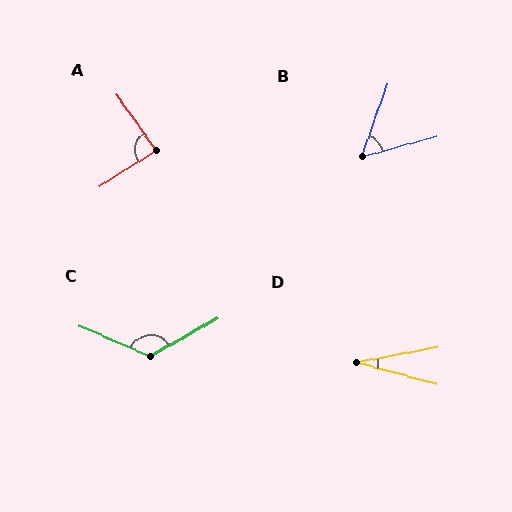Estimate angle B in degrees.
Approximately 55 degrees.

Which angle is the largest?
C, at approximately 128 degrees.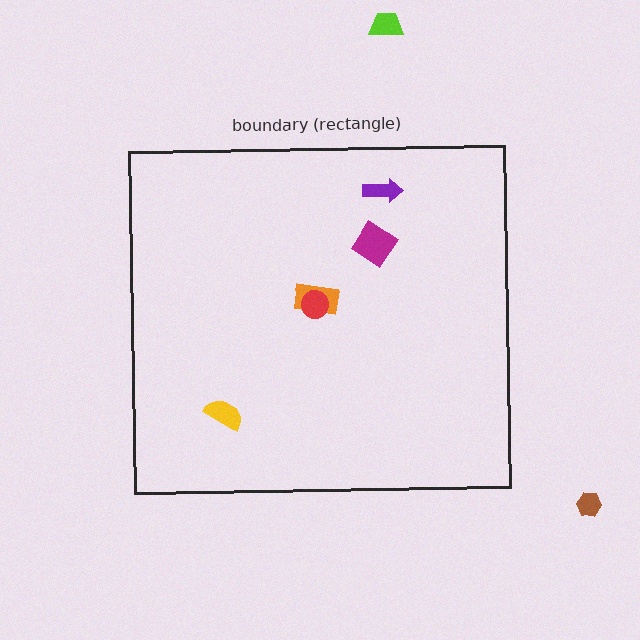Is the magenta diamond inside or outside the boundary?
Inside.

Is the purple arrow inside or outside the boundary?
Inside.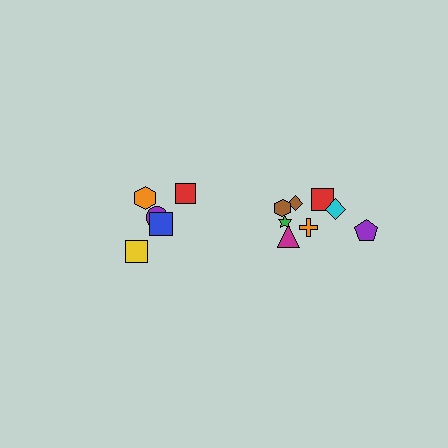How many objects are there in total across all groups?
There are 13 objects.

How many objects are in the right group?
There are 8 objects.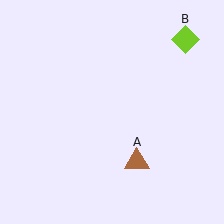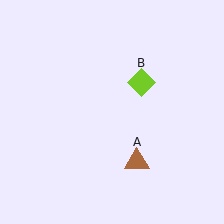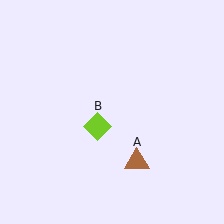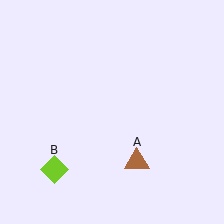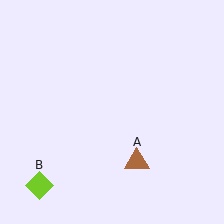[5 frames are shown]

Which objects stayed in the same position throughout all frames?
Brown triangle (object A) remained stationary.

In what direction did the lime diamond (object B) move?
The lime diamond (object B) moved down and to the left.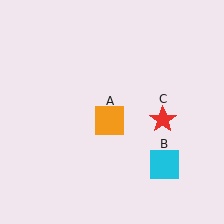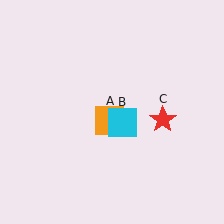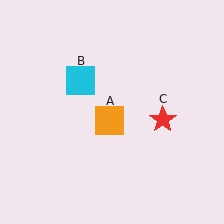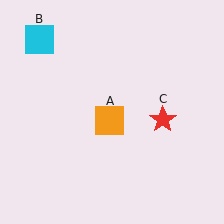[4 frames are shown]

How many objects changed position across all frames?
1 object changed position: cyan square (object B).